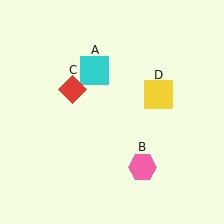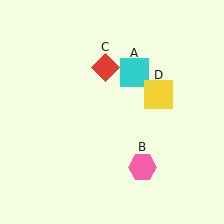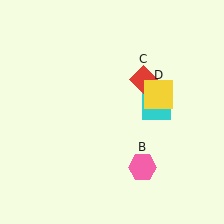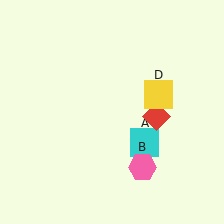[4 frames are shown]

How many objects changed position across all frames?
2 objects changed position: cyan square (object A), red diamond (object C).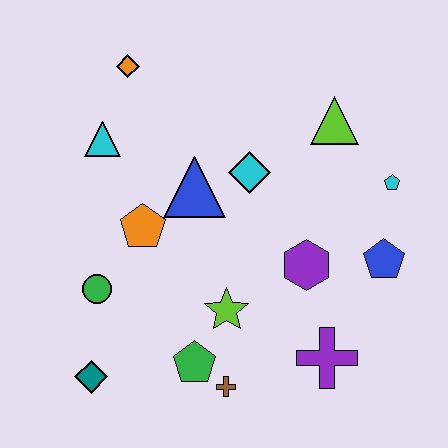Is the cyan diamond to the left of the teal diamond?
No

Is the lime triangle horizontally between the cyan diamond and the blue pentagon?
Yes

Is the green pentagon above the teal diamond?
Yes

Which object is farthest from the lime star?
The orange diamond is farthest from the lime star.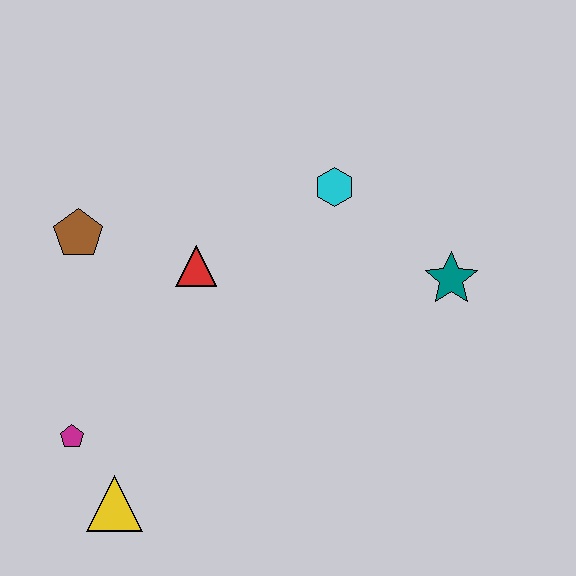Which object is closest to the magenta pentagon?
The yellow triangle is closest to the magenta pentagon.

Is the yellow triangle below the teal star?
Yes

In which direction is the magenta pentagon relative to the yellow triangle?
The magenta pentagon is above the yellow triangle.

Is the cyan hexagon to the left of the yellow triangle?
No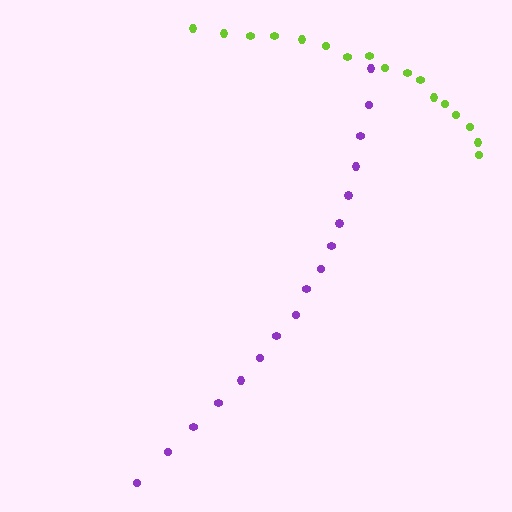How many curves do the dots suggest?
There are 2 distinct paths.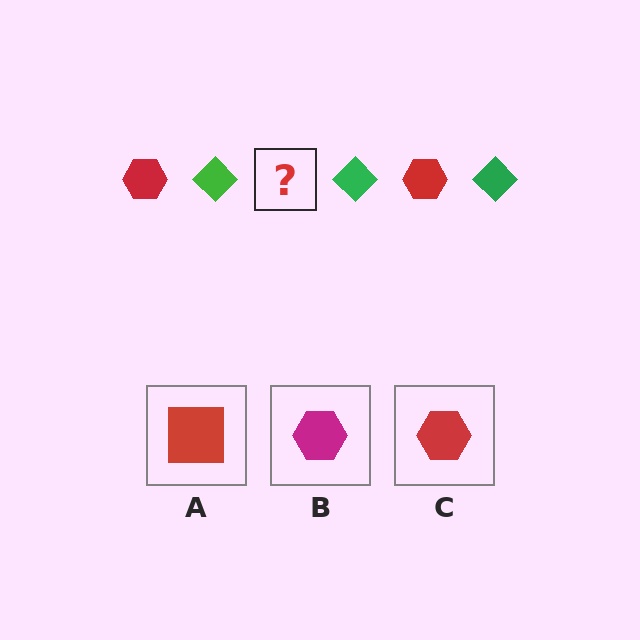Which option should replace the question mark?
Option C.